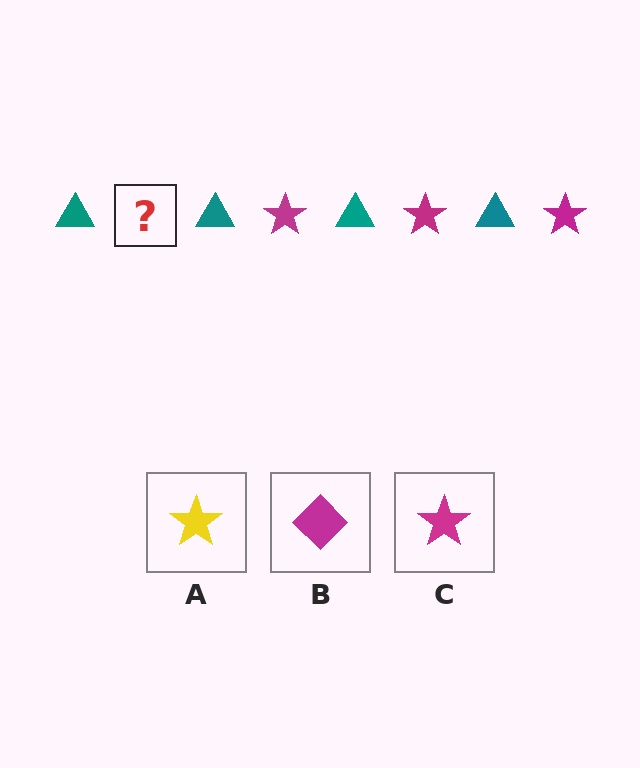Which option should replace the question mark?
Option C.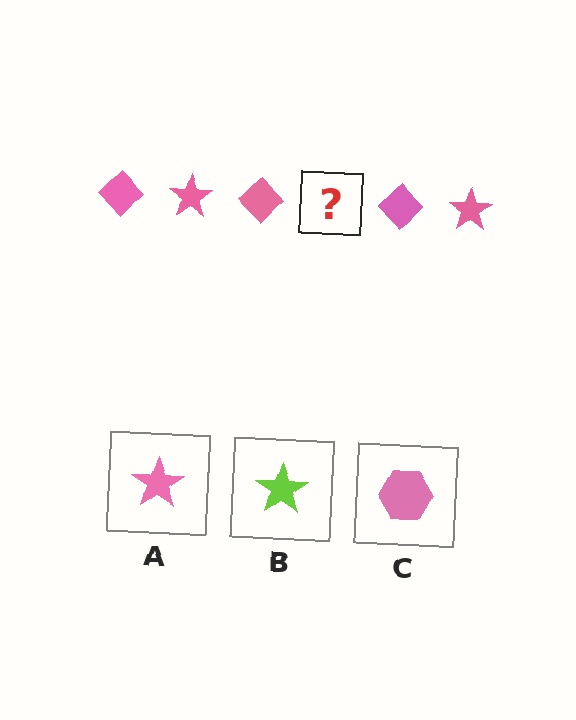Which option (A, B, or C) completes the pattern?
A.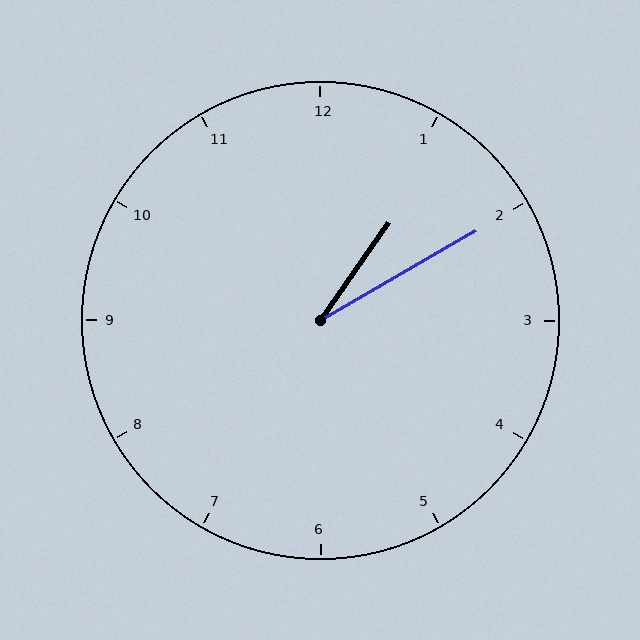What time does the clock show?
1:10.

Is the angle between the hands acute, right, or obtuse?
It is acute.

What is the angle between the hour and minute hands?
Approximately 25 degrees.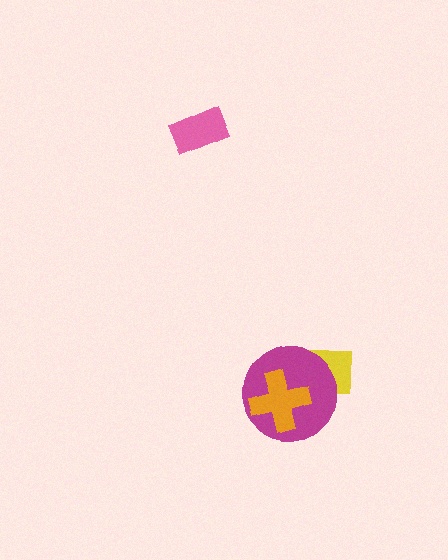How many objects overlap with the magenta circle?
2 objects overlap with the magenta circle.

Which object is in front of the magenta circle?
The orange cross is in front of the magenta circle.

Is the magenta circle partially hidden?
Yes, it is partially covered by another shape.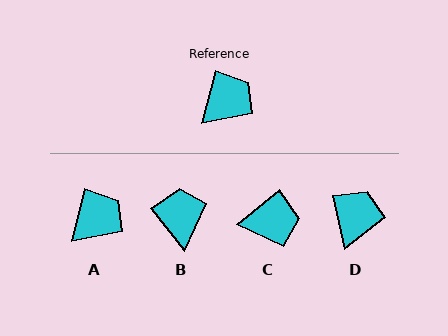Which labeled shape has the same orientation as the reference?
A.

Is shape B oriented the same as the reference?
No, it is off by about 53 degrees.